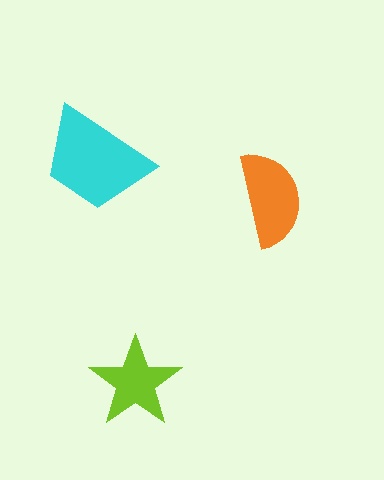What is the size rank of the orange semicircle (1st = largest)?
2nd.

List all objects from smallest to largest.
The lime star, the orange semicircle, the cyan trapezoid.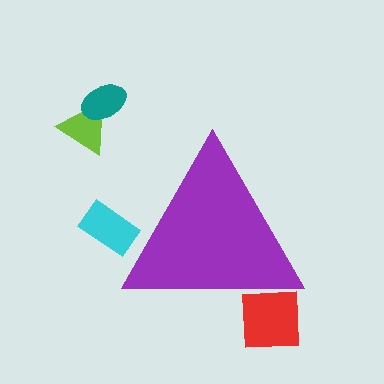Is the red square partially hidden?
Yes, the red square is partially hidden behind the purple triangle.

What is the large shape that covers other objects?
A purple triangle.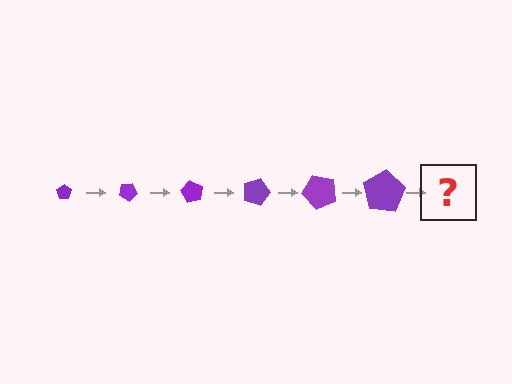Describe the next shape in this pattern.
It should be a pentagon, larger than the previous one and rotated 180 degrees from the start.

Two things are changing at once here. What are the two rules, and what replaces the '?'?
The two rules are that the pentagon grows larger each step and it rotates 30 degrees each step. The '?' should be a pentagon, larger than the previous one and rotated 180 degrees from the start.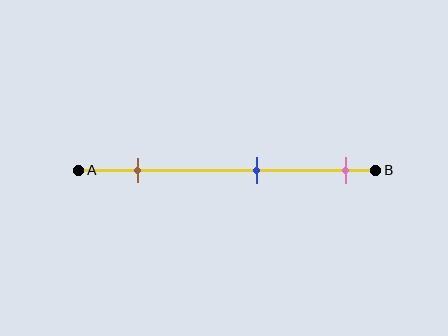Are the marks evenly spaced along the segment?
Yes, the marks are approximately evenly spaced.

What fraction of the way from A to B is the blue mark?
The blue mark is approximately 60% (0.6) of the way from A to B.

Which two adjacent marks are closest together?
The blue and pink marks are the closest adjacent pair.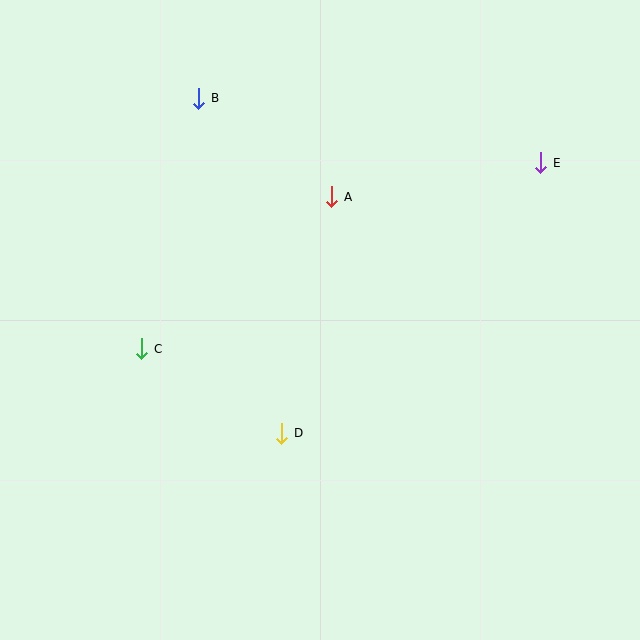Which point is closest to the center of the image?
Point D at (282, 433) is closest to the center.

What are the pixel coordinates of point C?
Point C is at (142, 349).